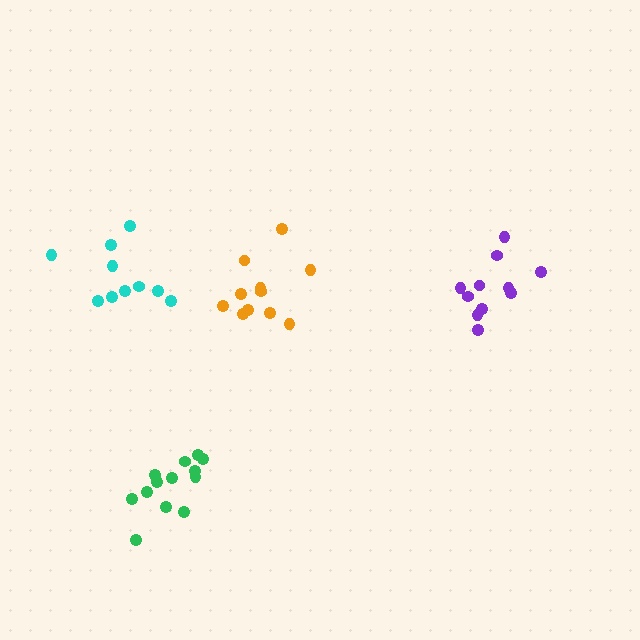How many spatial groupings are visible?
There are 4 spatial groupings.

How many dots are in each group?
Group 1: 11 dots, Group 2: 11 dots, Group 3: 10 dots, Group 4: 13 dots (45 total).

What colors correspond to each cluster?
The clusters are colored: orange, purple, cyan, green.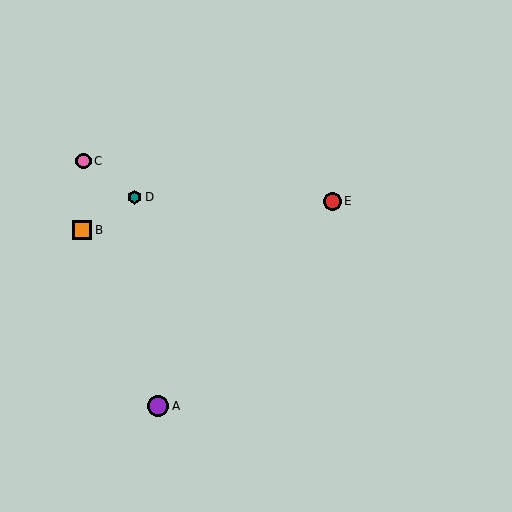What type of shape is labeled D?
Shape D is a teal hexagon.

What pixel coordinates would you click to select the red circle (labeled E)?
Click at (332, 201) to select the red circle E.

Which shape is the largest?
The purple circle (labeled A) is the largest.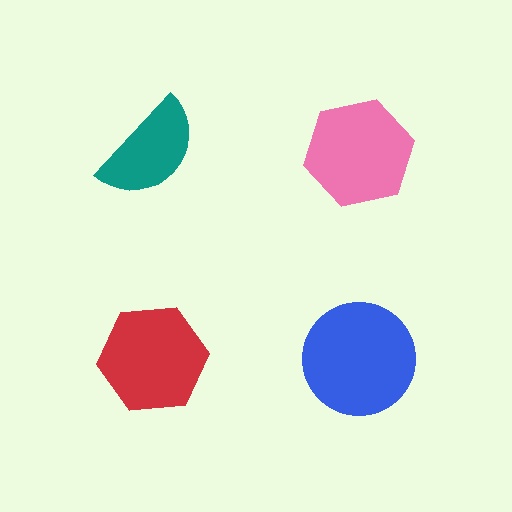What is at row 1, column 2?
A pink hexagon.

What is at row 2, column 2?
A blue circle.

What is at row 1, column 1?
A teal semicircle.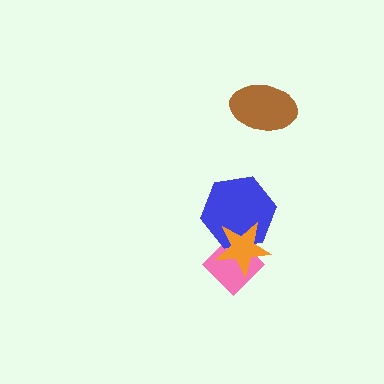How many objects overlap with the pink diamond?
2 objects overlap with the pink diamond.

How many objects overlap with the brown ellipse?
0 objects overlap with the brown ellipse.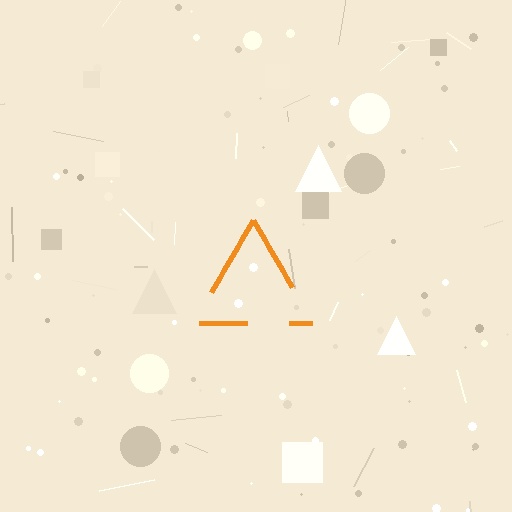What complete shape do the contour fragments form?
The contour fragments form a triangle.